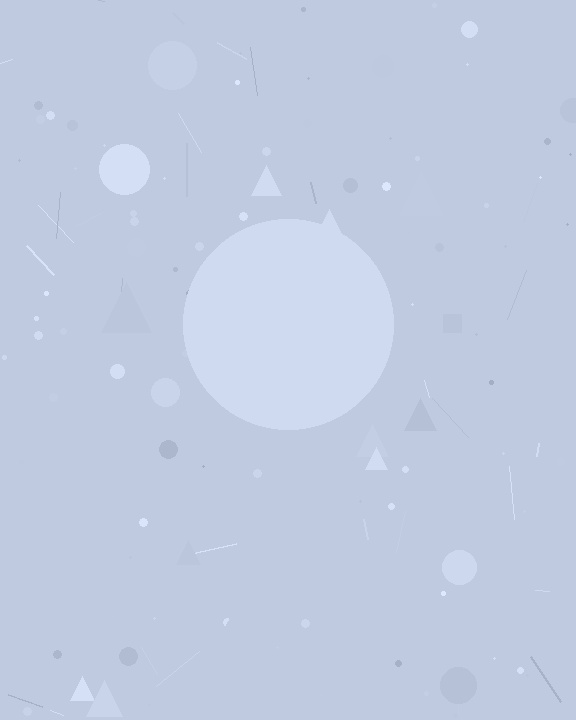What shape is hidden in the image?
A circle is hidden in the image.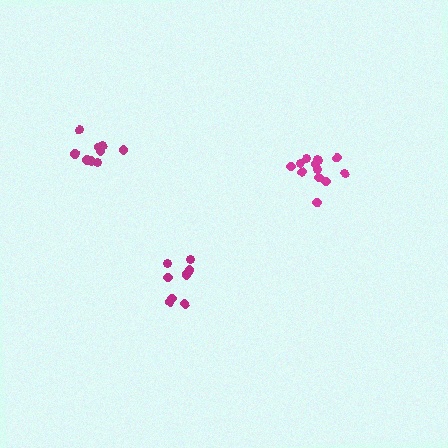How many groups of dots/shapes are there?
There are 3 groups.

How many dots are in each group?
Group 1: 13 dots, Group 2: 8 dots, Group 3: 9 dots (30 total).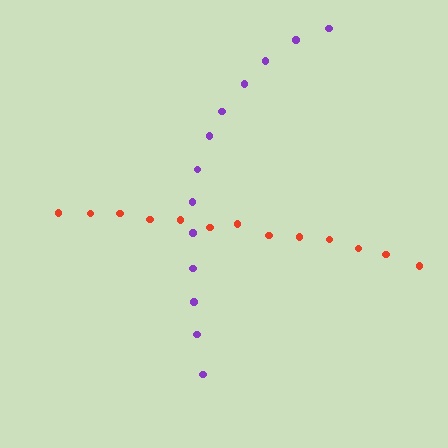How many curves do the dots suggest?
There are 2 distinct paths.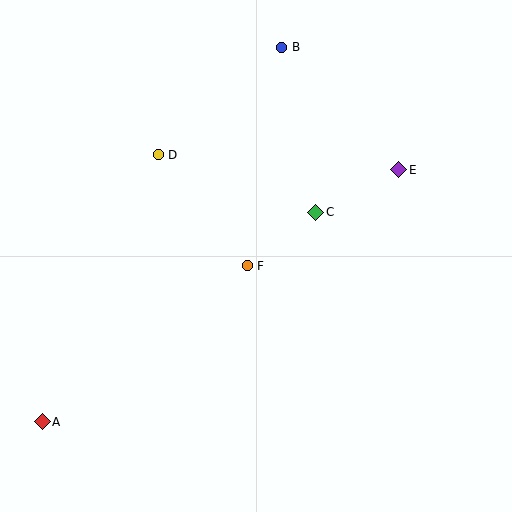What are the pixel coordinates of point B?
Point B is at (282, 47).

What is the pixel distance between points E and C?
The distance between E and C is 93 pixels.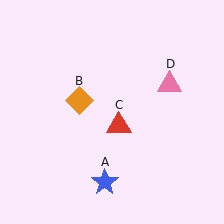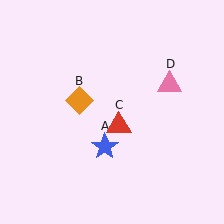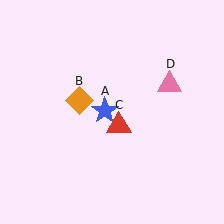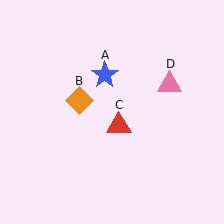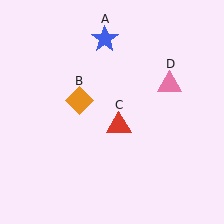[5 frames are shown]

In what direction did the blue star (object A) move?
The blue star (object A) moved up.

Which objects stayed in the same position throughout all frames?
Orange diamond (object B) and red triangle (object C) and pink triangle (object D) remained stationary.